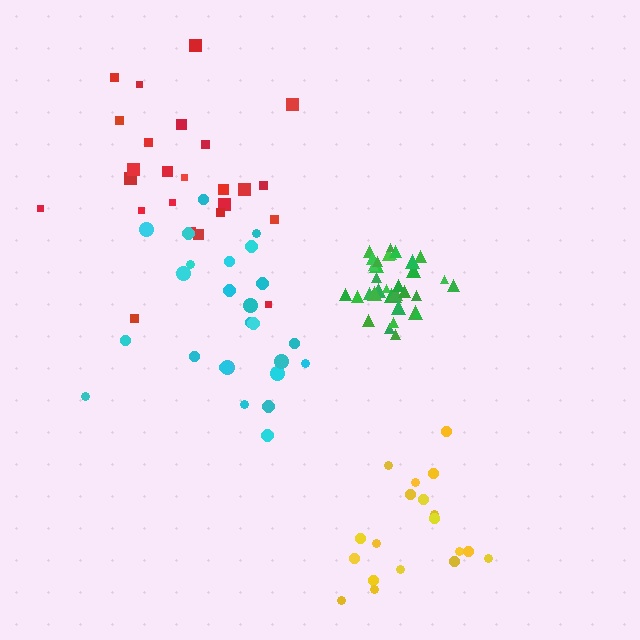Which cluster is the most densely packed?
Green.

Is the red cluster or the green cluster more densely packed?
Green.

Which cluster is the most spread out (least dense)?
Yellow.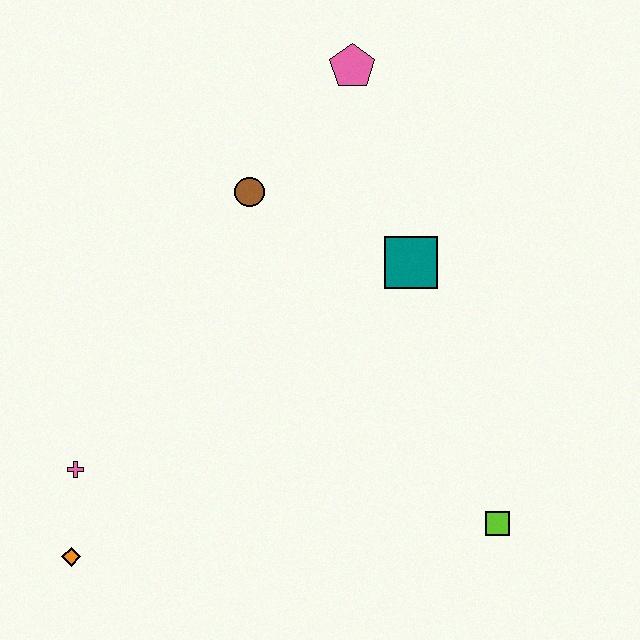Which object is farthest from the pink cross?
The pink pentagon is farthest from the pink cross.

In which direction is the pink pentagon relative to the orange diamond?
The pink pentagon is above the orange diamond.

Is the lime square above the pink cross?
No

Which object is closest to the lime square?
The teal square is closest to the lime square.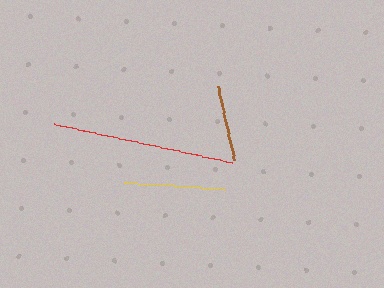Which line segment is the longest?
The red line is the longest at approximately 182 pixels.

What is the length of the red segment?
The red segment is approximately 182 pixels long.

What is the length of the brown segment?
The brown segment is approximately 75 pixels long.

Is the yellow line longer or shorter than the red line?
The red line is longer than the yellow line.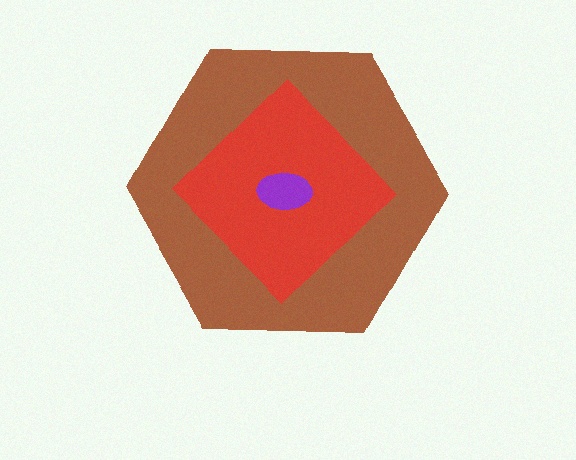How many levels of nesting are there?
3.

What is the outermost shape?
The brown hexagon.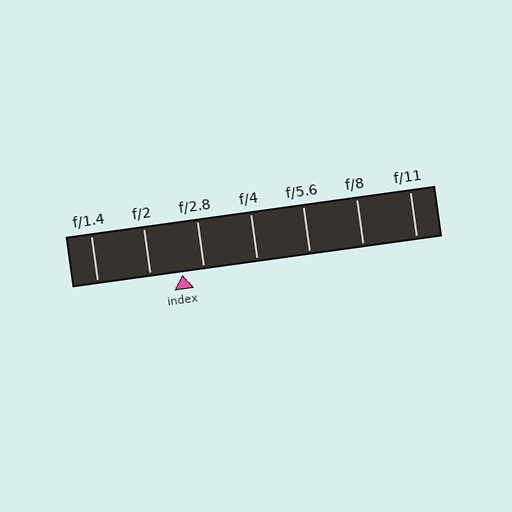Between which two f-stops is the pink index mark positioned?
The index mark is between f/2 and f/2.8.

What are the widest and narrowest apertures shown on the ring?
The widest aperture shown is f/1.4 and the narrowest is f/11.